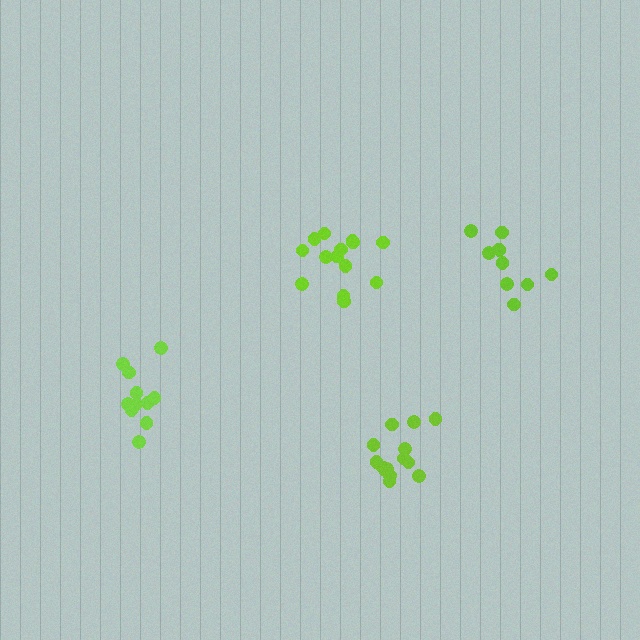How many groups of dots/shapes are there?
There are 4 groups.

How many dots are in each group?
Group 1: 11 dots, Group 2: 14 dots, Group 3: 14 dots, Group 4: 10 dots (49 total).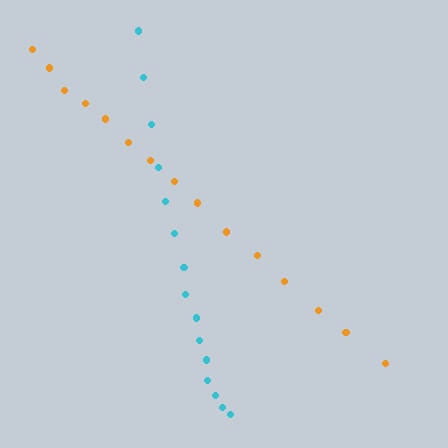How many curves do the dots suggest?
There are 2 distinct paths.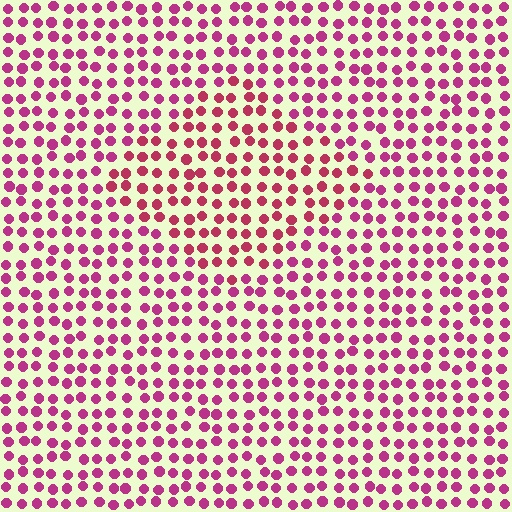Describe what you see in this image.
The image is filled with small magenta elements in a uniform arrangement. A diamond-shaped region is visible where the elements are tinted to a slightly different hue, forming a subtle color boundary.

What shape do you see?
I see a diamond.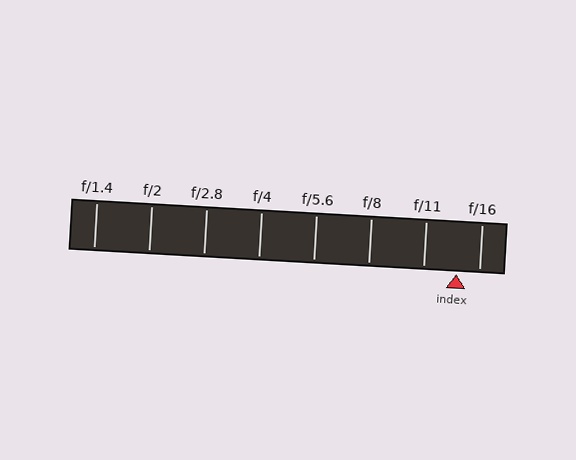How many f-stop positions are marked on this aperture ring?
There are 8 f-stop positions marked.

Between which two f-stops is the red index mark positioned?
The index mark is between f/11 and f/16.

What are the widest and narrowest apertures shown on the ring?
The widest aperture shown is f/1.4 and the narrowest is f/16.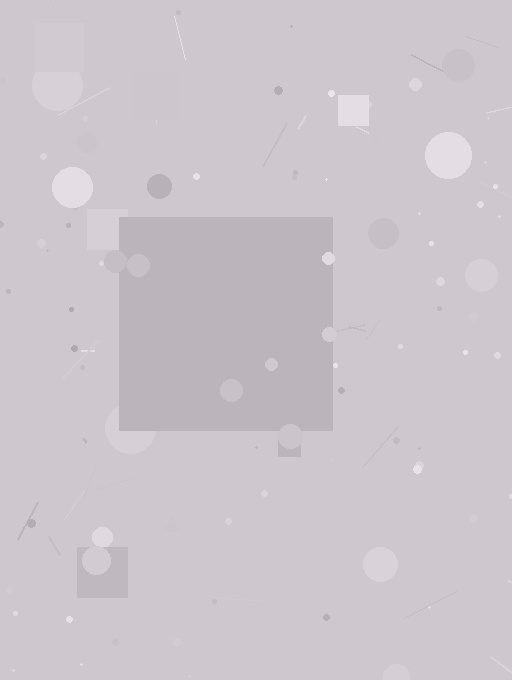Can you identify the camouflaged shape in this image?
The camouflaged shape is a square.